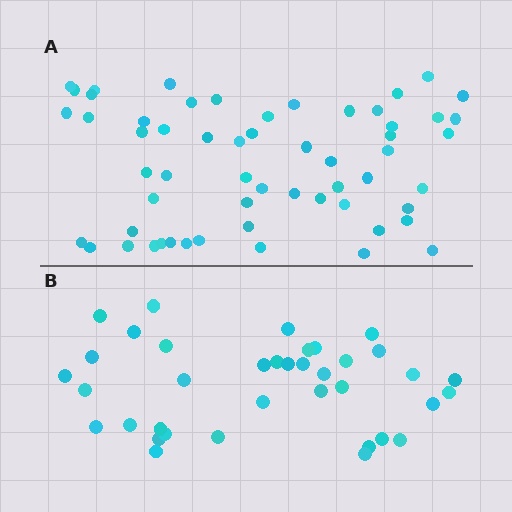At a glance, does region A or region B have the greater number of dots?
Region A (the top region) has more dots.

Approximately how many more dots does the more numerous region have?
Region A has approximately 20 more dots than region B.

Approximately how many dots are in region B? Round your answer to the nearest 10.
About 40 dots. (The exact count is 37, which rounds to 40.)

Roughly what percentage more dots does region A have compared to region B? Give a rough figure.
About 55% more.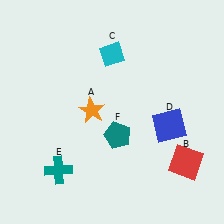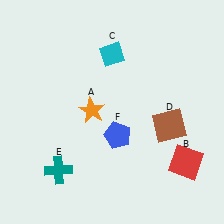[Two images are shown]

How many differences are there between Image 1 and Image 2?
There are 2 differences between the two images.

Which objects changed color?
D changed from blue to brown. F changed from teal to blue.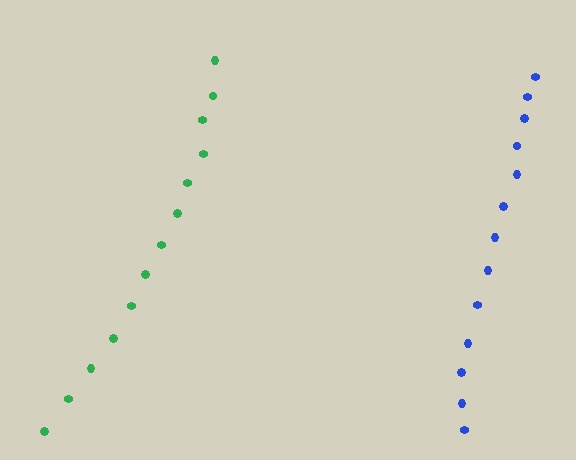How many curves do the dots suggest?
There are 2 distinct paths.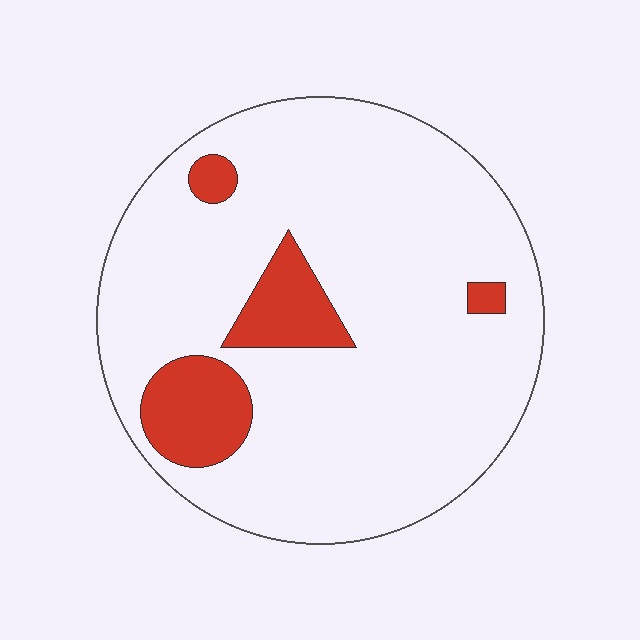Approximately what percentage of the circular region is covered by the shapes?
Approximately 15%.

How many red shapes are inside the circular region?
4.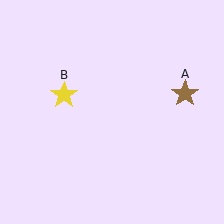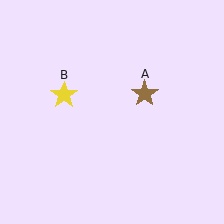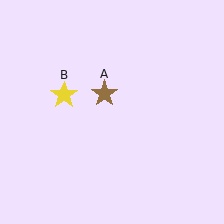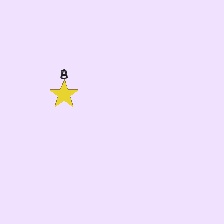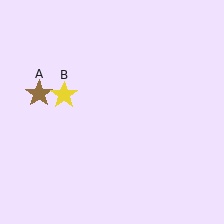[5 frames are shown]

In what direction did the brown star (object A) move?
The brown star (object A) moved left.